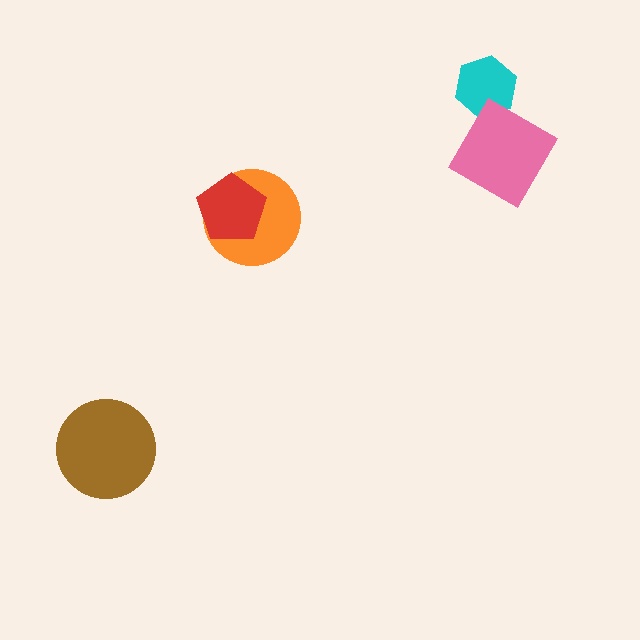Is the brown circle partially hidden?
No, no other shape covers it.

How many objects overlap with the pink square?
0 objects overlap with the pink square.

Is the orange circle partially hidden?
Yes, it is partially covered by another shape.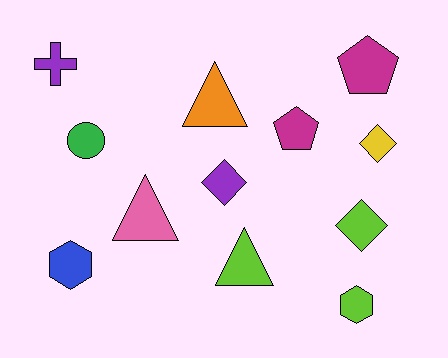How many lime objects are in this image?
There are 3 lime objects.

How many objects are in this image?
There are 12 objects.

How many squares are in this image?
There are no squares.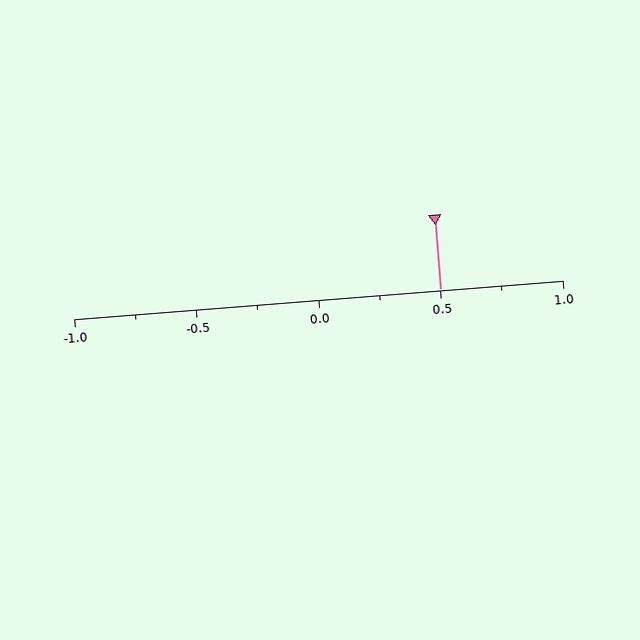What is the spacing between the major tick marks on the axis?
The major ticks are spaced 0.5 apart.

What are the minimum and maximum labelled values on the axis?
The axis runs from -1.0 to 1.0.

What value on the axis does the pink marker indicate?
The marker indicates approximately 0.5.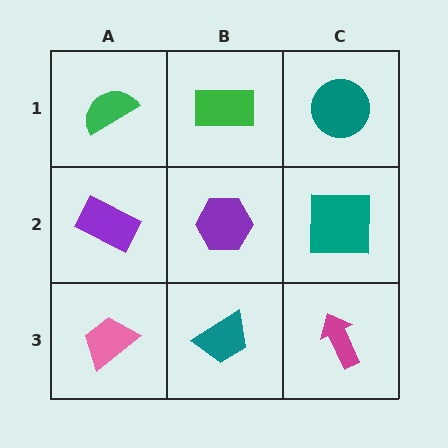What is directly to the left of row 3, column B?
A pink trapezoid.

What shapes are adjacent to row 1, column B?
A purple hexagon (row 2, column B), a green semicircle (row 1, column A), a teal circle (row 1, column C).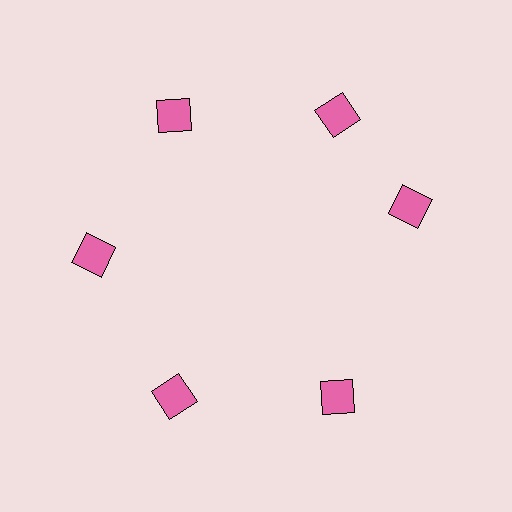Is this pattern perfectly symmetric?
No. The 6 pink squares are arranged in a ring, but one element near the 3 o'clock position is rotated out of alignment along the ring, breaking the 6-fold rotational symmetry.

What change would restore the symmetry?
The symmetry would be restored by rotating it back into even spacing with its neighbors so that all 6 squares sit at equal angles and equal distance from the center.